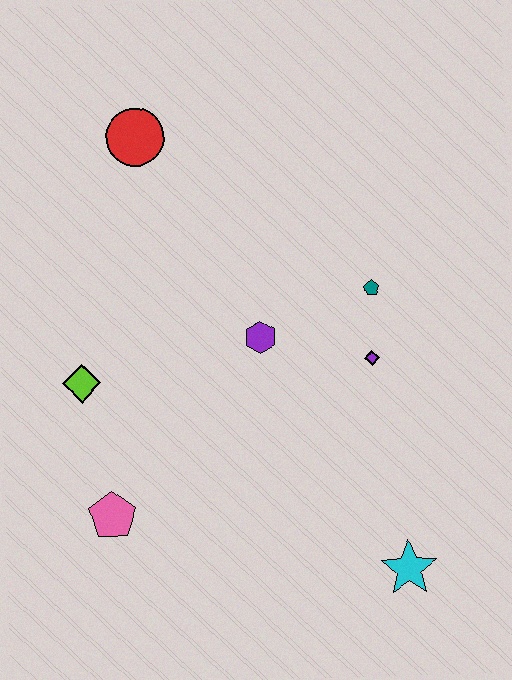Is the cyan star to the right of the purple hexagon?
Yes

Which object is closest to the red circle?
The purple hexagon is closest to the red circle.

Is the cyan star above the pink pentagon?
No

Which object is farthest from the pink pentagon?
The red circle is farthest from the pink pentagon.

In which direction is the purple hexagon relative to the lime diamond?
The purple hexagon is to the right of the lime diamond.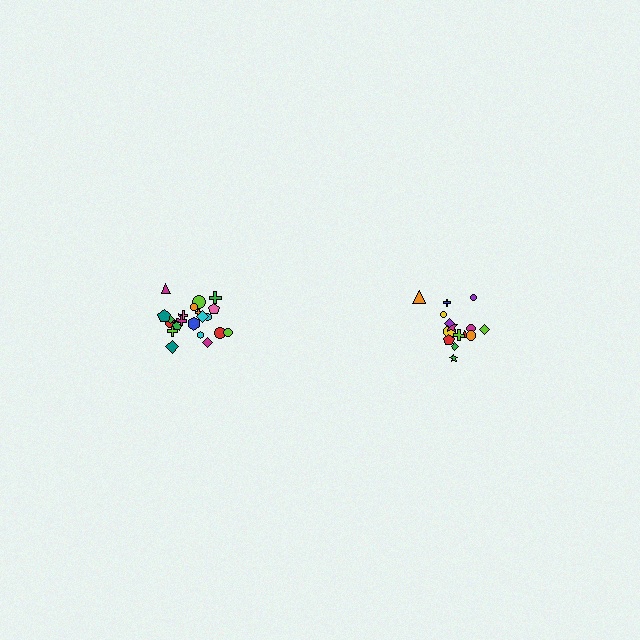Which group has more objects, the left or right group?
The left group.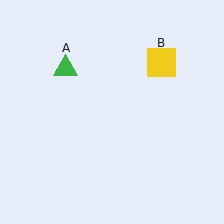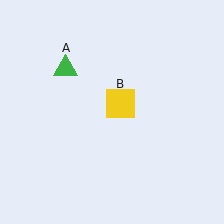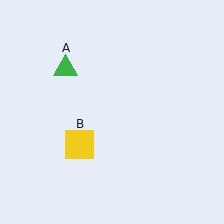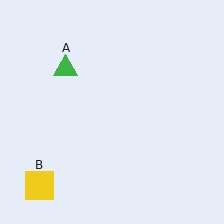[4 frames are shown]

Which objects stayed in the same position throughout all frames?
Green triangle (object A) remained stationary.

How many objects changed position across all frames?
1 object changed position: yellow square (object B).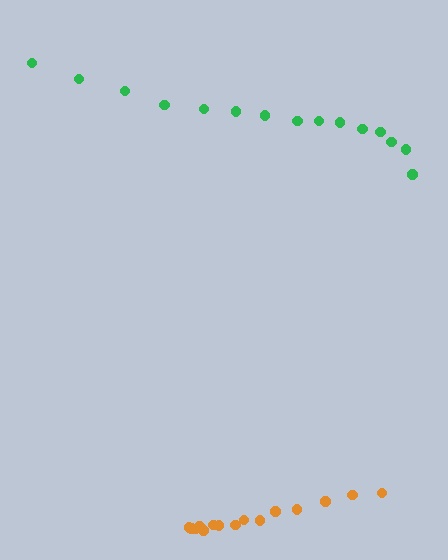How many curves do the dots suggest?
There are 2 distinct paths.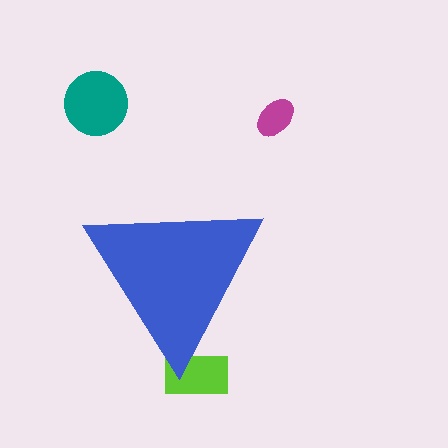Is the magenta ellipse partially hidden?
No, the magenta ellipse is fully visible.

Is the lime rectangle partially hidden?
Yes, the lime rectangle is partially hidden behind the blue triangle.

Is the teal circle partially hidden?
No, the teal circle is fully visible.